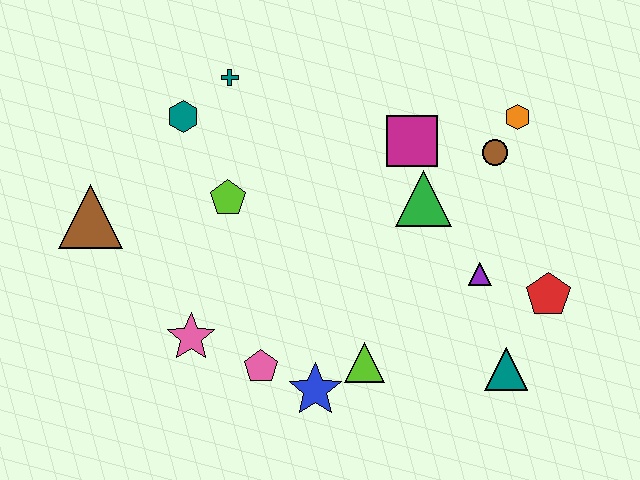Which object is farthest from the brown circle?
The brown triangle is farthest from the brown circle.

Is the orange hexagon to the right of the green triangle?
Yes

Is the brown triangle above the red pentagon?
Yes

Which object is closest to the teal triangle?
The red pentagon is closest to the teal triangle.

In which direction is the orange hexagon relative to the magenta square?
The orange hexagon is to the right of the magenta square.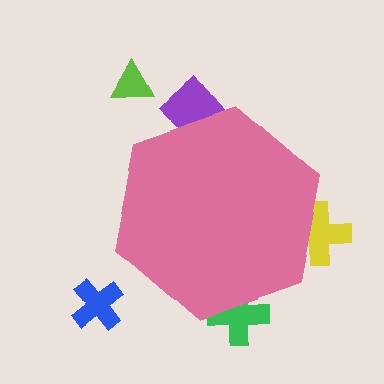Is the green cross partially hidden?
Yes, the green cross is partially hidden behind the pink hexagon.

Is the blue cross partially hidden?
No, the blue cross is fully visible.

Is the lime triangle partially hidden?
No, the lime triangle is fully visible.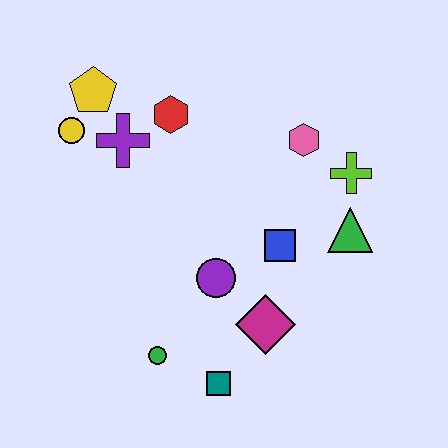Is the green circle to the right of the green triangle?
No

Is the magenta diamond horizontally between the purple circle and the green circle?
No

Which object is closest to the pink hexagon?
The lime cross is closest to the pink hexagon.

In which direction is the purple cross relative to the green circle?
The purple cross is above the green circle.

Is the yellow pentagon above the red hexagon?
Yes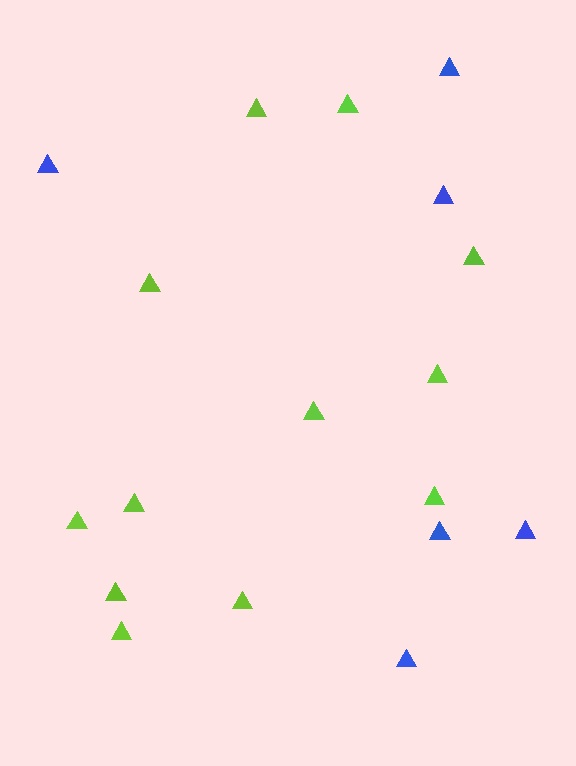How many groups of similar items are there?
There are 2 groups: one group of lime triangles (12) and one group of blue triangles (6).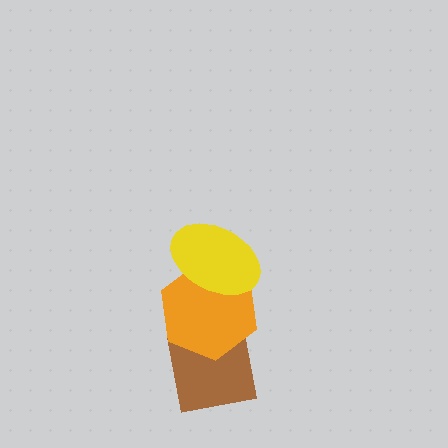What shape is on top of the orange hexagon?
The yellow ellipse is on top of the orange hexagon.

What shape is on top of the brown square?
The orange hexagon is on top of the brown square.